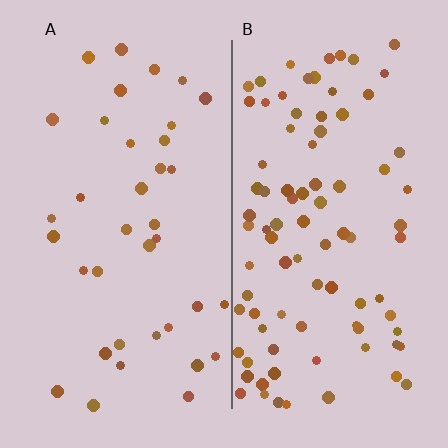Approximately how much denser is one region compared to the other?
Approximately 2.4× — region B over region A.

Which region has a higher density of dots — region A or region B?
B (the right).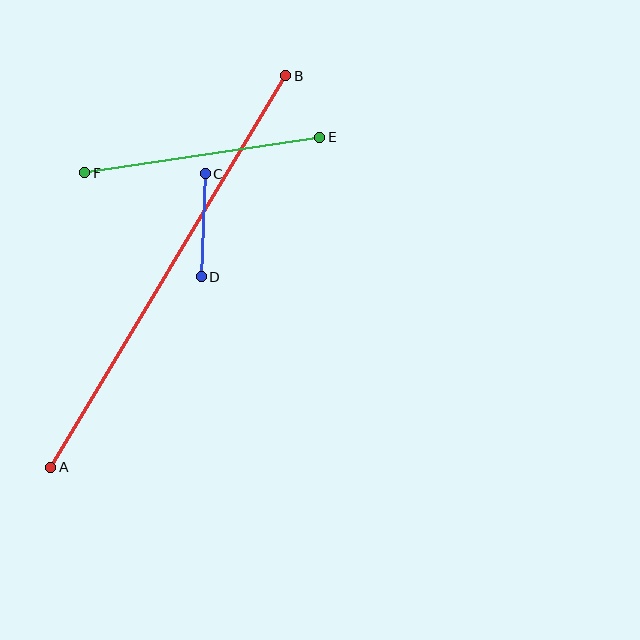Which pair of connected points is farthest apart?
Points A and B are farthest apart.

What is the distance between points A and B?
The distance is approximately 457 pixels.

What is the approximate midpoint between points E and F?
The midpoint is at approximately (202, 155) pixels.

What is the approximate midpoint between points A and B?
The midpoint is at approximately (168, 271) pixels.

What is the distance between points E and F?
The distance is approximately 238 pixels.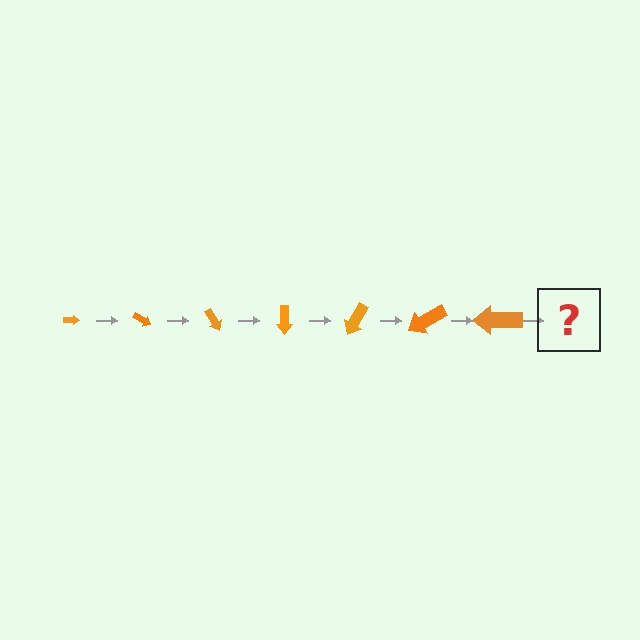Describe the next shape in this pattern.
It should be an arrow, larger than the previous one and rotated 210 degrees from the start.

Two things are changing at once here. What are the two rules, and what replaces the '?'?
The two rules are that the arrow grows larger each step and it rotates 30 degrees each step. The '?' should be an arrow, larger than the previous one and rotated 210 degrees from the start.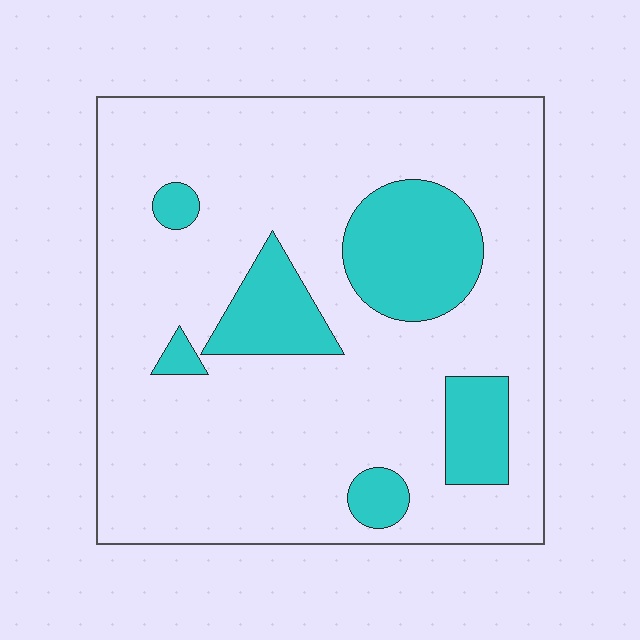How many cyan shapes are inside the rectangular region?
6.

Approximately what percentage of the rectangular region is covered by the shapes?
Approximately 20%.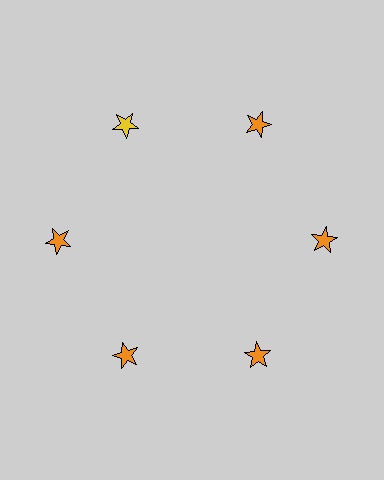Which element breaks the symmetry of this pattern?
The yellow star at roughly the 11 o'clock position breaks the symmetry. All other shapes are orange stars.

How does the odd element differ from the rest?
It has a different color: yellow instead of orange.